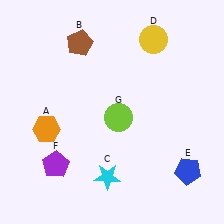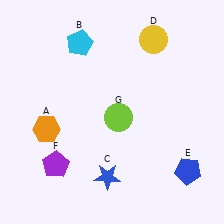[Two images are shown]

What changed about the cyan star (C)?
In Image 1, C is cyan. In Image 2, it changed to blue.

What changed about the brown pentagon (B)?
In Image 1, B is brown. In Image 2, it changed to cyan.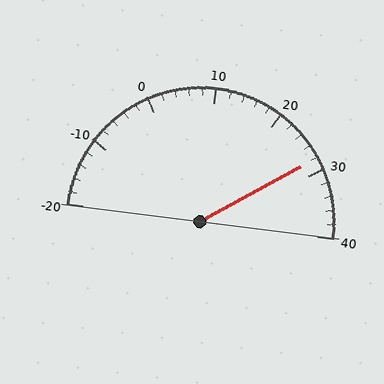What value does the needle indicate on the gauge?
The needle indicates approximately 28.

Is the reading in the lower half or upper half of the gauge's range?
The reading is in the upper half of the range (-20 to 40).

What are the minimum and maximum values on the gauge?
The gauge ranges from -20 to 40.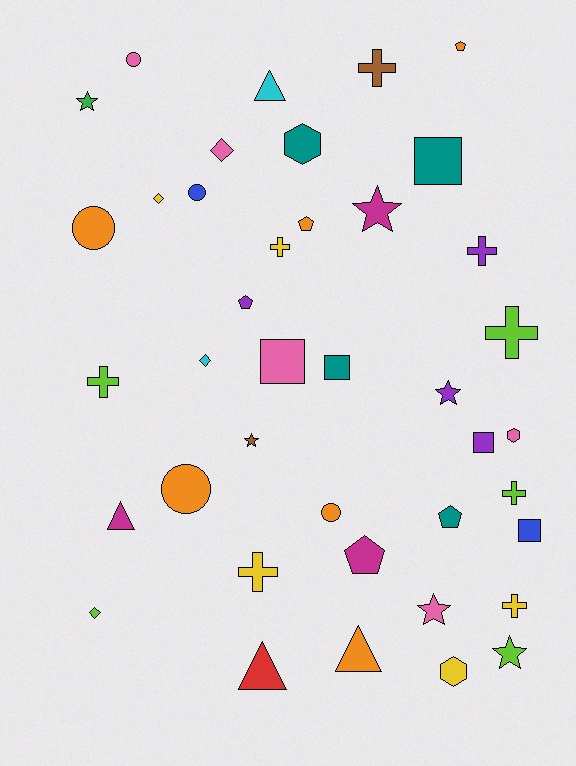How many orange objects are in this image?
There are 6 orange objects.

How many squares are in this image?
There are 5 squares.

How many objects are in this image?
There are 40 objects.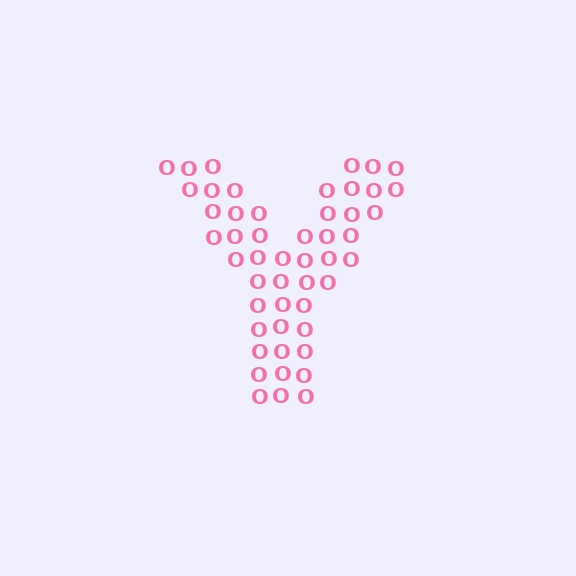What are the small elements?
The small elements are letter O's.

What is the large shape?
The large shape is the letter Y.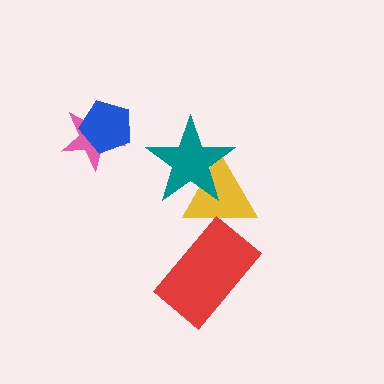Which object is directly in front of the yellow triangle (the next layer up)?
The red rectangle is directly in front of the yellow triangle.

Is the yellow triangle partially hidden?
Yes, it is partially covered by another shape.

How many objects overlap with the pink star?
1 object overlaps with the pink star.